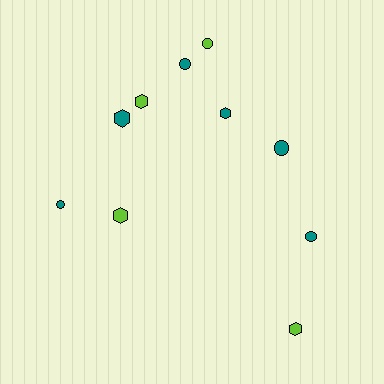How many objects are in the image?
There are 10 objects.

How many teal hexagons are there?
There are 2 teal hexagons.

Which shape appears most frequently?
Hexagon, with 5 objects.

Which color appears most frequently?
Teal, with 6 objects.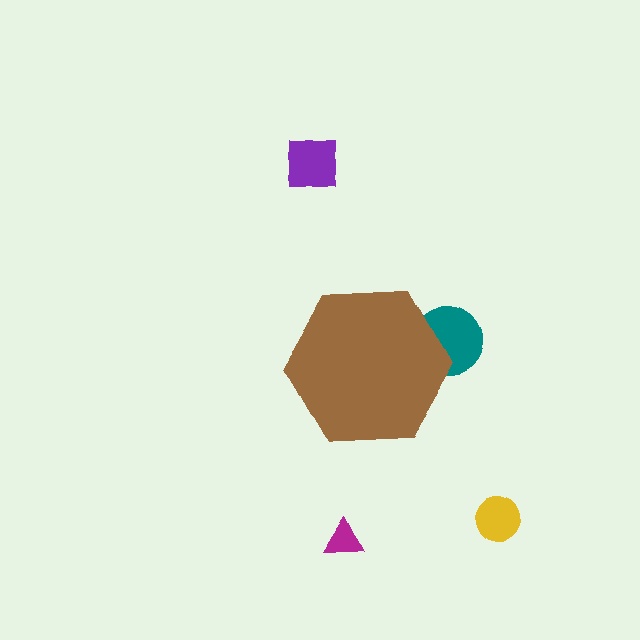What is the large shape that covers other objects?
A brown hexagon.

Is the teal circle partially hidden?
Yes, the teal circle is partially hidden behind the brown hexagon.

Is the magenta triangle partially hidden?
No, the magenta triangle is fully visible.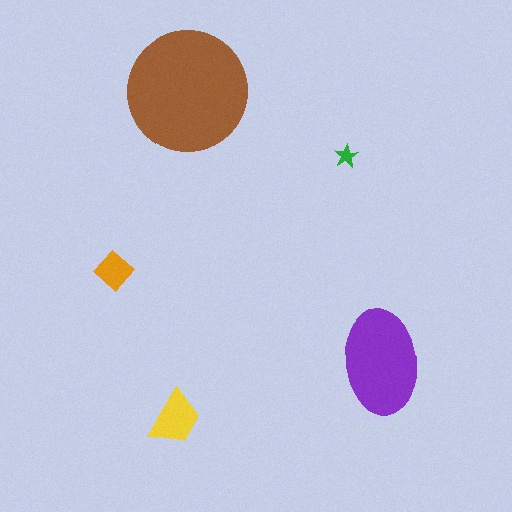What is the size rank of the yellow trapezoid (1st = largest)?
3rd.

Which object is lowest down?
The yellow trapezoid is bottommost.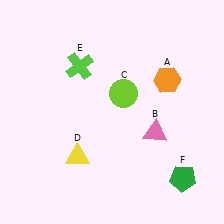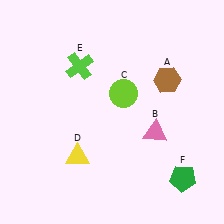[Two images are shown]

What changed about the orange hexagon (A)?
In Image 1, A is orange. In Image 2, it changed to brown.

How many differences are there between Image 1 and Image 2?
There is 1 difference between the two images.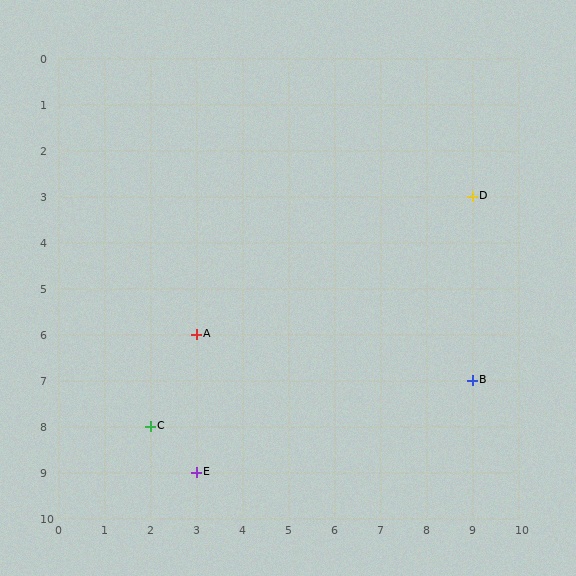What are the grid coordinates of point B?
Point B is at grid coordinates (9, 7).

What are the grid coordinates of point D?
Point D is at grid coordinates (9, 3).